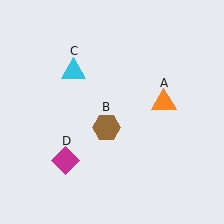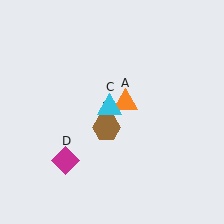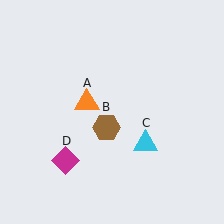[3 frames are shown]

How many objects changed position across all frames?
2 objects changed position: orange triangle (object A), cyan triangle (object C).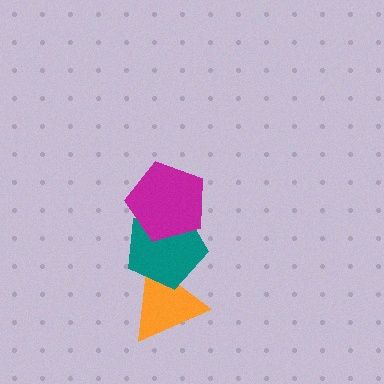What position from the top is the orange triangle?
The orange triangle is 3rd from the top.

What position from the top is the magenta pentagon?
The magenta pentagon is 1st from the top.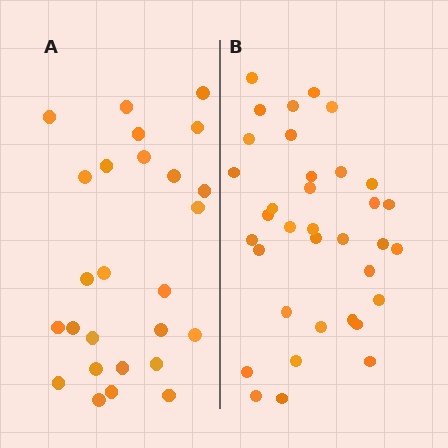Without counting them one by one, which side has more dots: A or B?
Region B (the right region) has more dots.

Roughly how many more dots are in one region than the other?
Region B has roughly 8 or so more dots than region A.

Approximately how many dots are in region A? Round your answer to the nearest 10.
About 30 dots. (The exact count is 26, which rounds to 30.)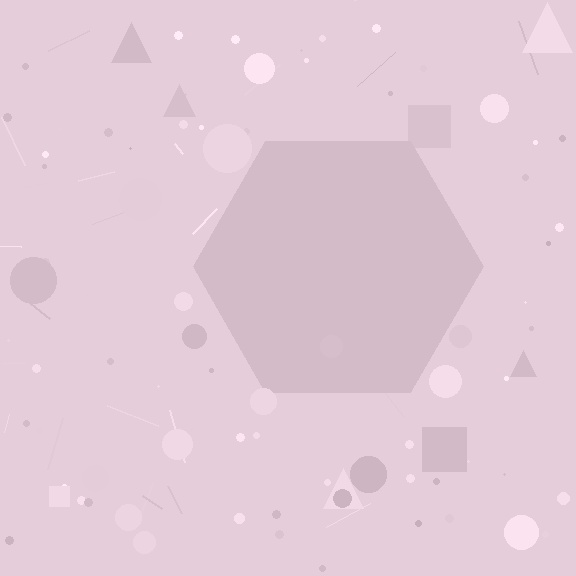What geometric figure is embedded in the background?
A hexagon is embedded in the background.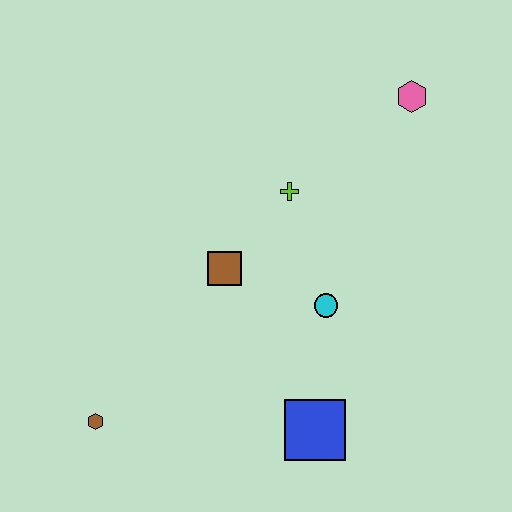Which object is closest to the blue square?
The cyan circle is closest to the blue square.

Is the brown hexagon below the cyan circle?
Yes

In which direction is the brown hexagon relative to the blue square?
The brown hexagon is to the left of the blue square.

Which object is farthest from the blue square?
The pink hexagon is farthest from the blue square.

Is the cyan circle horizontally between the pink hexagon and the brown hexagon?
Yes